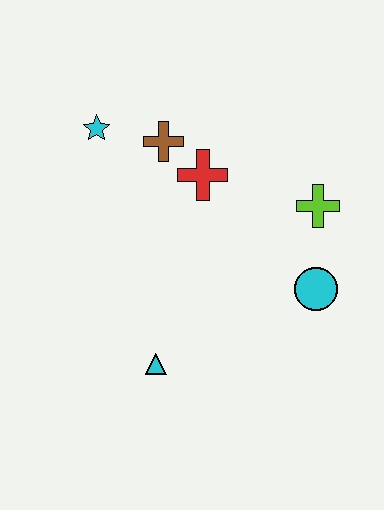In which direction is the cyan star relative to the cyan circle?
The cyan star is to the left of the cyan circle.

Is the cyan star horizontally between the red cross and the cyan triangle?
No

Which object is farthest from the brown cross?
The cyan triangle is farthest from the brown cross.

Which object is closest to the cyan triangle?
The cyan circle is closest to the cyan triangle.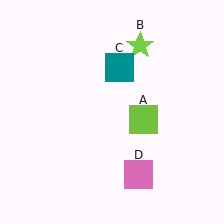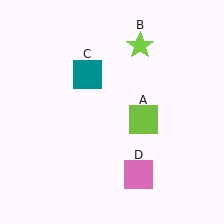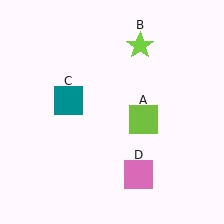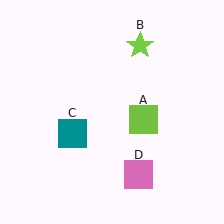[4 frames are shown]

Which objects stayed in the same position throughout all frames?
Lime square (object A) and lime star (object B) and pink square (object D) remained stationary.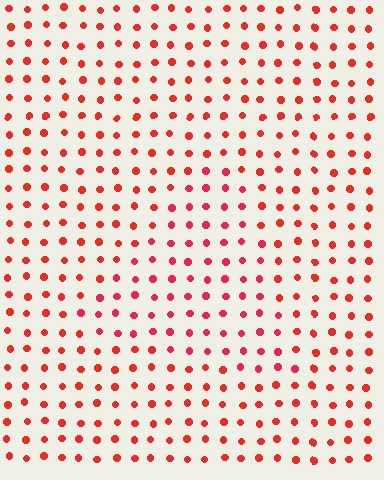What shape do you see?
I see a triangle.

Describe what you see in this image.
The image is filled with small red elements in a uniform arrangement. A triangle-shaped region is visible where the elements are tinted to a slightly different hue, forming a subtle color boundary.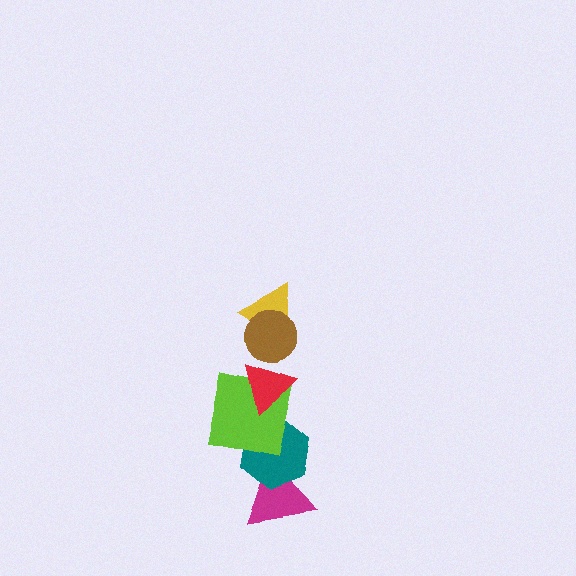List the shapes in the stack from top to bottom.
From top to bottom: the brown circle, the yellow triangle, the red triangle, the lime square, the teal hexagon, the magenta triangle.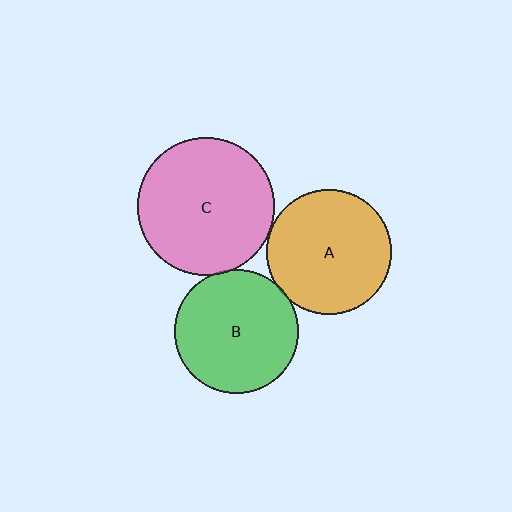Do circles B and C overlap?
Yes.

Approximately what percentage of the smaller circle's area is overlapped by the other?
Approximately 5%.